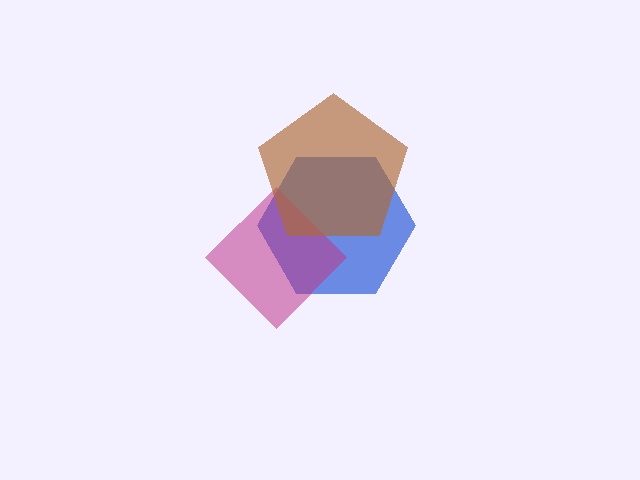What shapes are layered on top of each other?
The layered shapes are: a blue hexagon, a magenta diamond, a brown pentagon.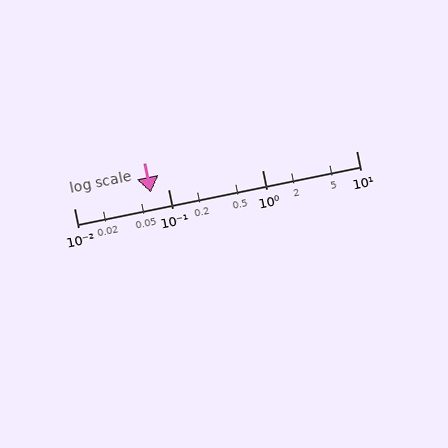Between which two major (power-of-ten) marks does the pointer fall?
The pointer is between 0.01 and 0.1.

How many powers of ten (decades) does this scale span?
The scale spans 3 decades, from 0.01 to 10.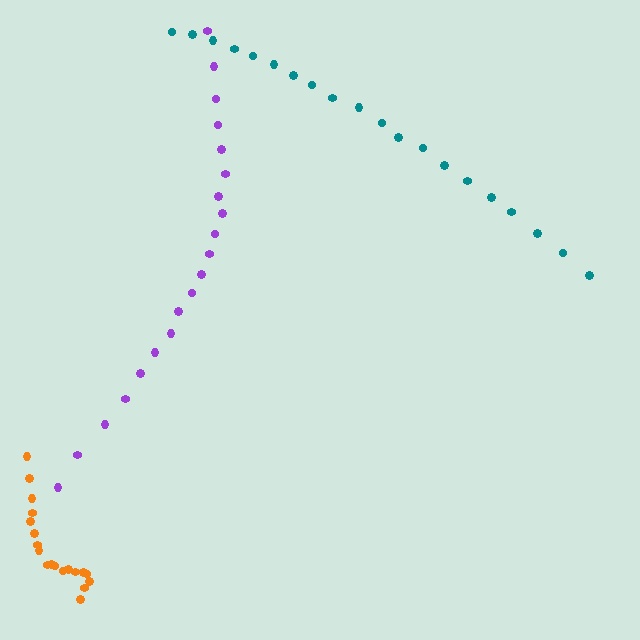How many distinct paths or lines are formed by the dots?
There are 3 distinct paths.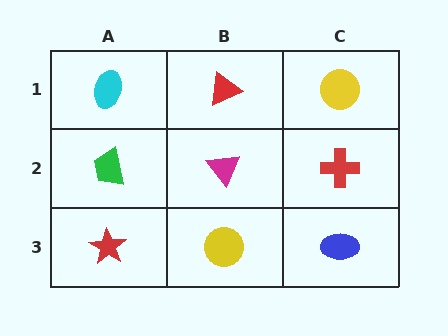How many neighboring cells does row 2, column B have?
4.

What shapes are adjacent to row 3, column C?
A red cross (row 2, column C), a yellow circle (row 3, column B).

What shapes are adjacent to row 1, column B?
A magenta triangle (row 2, column B), a cyan ellipse (row 1, column A), a yellow circle (row 1, column C).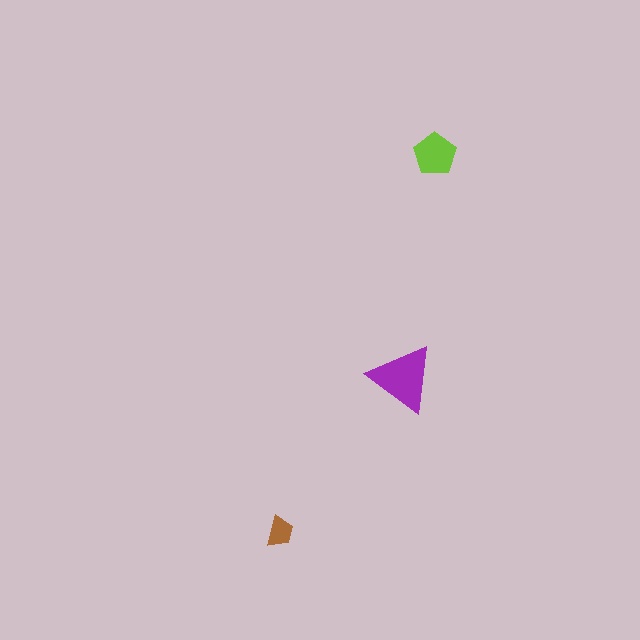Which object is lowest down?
The brown trapezoid is bottommost.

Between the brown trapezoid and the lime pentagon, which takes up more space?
The lime pentagon.